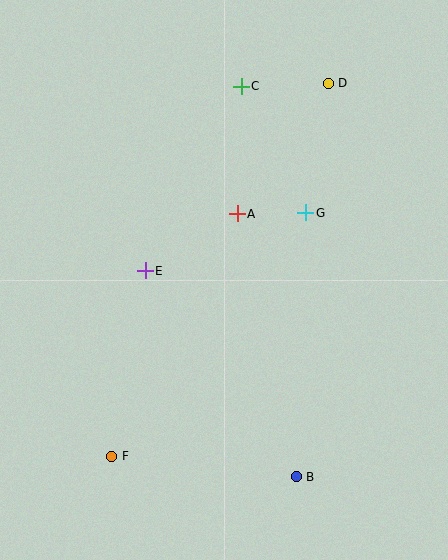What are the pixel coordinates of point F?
Point F is at (112, 456).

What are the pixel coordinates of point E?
Point E is at (145, 271).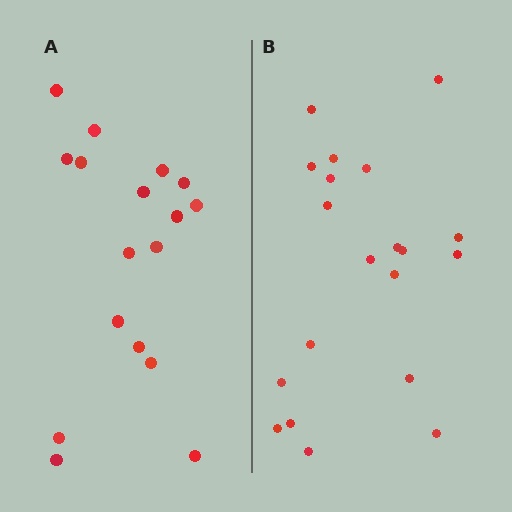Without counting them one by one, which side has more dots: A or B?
Region B (the right region) has more dots.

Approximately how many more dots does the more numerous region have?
Region B has just a few more — roughly 2 or 3 more dots than region A.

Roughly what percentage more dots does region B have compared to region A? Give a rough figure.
About 20% more.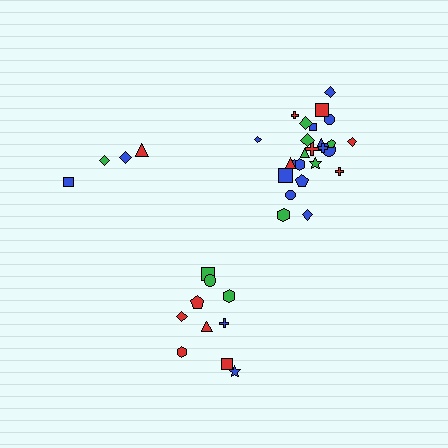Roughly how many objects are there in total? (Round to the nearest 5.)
Roughly 40 objects in total.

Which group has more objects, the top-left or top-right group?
The top-right group.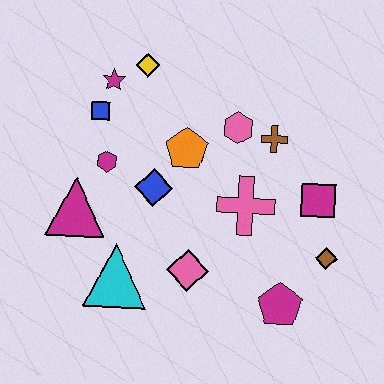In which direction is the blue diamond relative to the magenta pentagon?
The blue diamond is to the left of the magenta pentagon.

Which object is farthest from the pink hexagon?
The cyan triangle is farthest from the pink hexagon.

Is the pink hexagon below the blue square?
Yes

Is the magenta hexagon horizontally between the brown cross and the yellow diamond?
No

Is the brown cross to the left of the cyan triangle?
No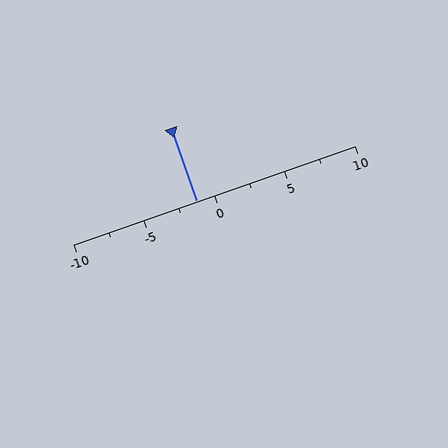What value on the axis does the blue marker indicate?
The marker indicates approximately -1.2.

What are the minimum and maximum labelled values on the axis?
The axis runs from -10 to 10.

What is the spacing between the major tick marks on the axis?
The major ticks are spaced 5 apart.